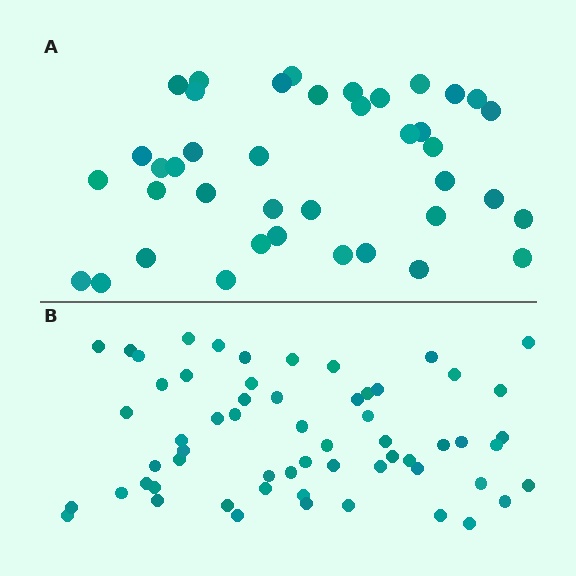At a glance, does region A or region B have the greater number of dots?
Region B (the bottom region) has more dots.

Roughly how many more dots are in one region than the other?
Region B has approximately 20 more dots than region A.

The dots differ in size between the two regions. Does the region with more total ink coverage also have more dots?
No. Region A has more total ink coverage because its dots are larger, but region B actually contains more individual dots. Total area can be misleading — the number of items is what matters here.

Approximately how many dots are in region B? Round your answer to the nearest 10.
About 60 dots.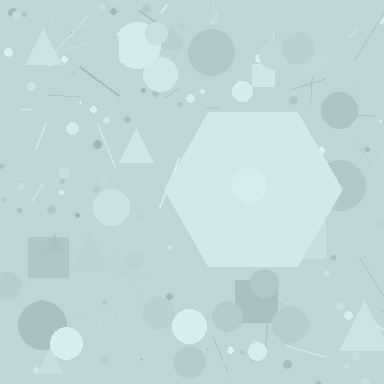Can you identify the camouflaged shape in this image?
The camouflaged shape is a hexagon.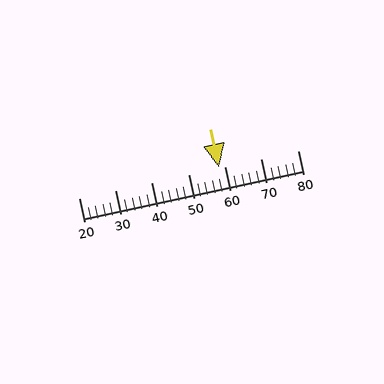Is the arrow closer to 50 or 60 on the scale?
The arrow is closer to 60.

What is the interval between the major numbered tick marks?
The major tick marks are spaced 10 units apart.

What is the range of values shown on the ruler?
The ruler shows values from 20 to 80.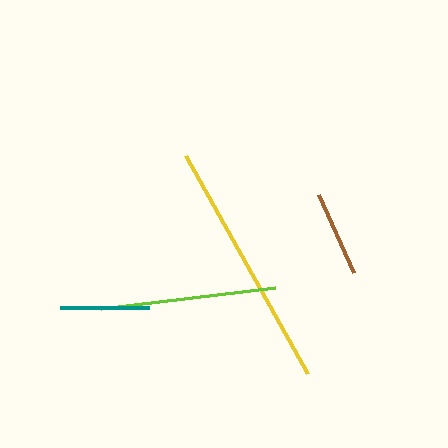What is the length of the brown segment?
The brown segment is approximately 85 pixels long.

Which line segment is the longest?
The yellow line is the longest at approximately 250 pixels.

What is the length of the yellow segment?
The yellow segment is approximately 250 pixels long.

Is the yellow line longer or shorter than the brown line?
The yellow line is longer than the brown line.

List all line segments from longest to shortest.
From longest to shortest: yellow, lime, teal, brown.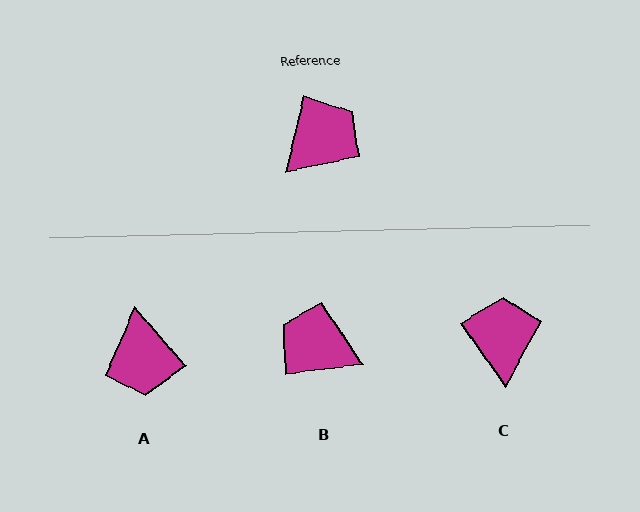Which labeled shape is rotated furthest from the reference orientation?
A, about 126 degrees away.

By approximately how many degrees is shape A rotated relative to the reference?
Approximately 126 degrees clockwise.